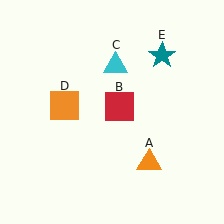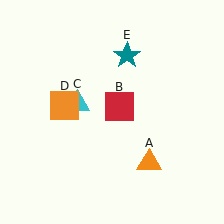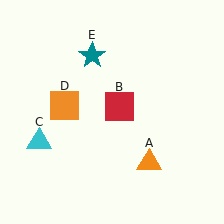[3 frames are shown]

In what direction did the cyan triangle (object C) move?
The cyan triangle (object C) moved down and to the left.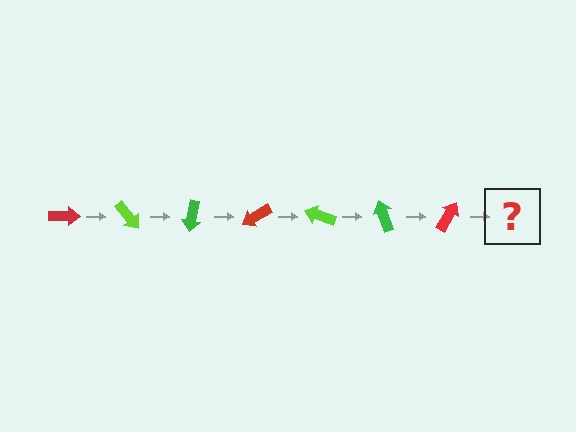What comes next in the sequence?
The next element should be a lime arrow, rotated 350 degrees from the start.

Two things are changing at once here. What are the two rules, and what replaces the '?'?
The two rules are that it rotates 50 degrees each step and the color cycles through red, lime, and green. The '?' should be a lime arrow, rotated 350 degrees from the start.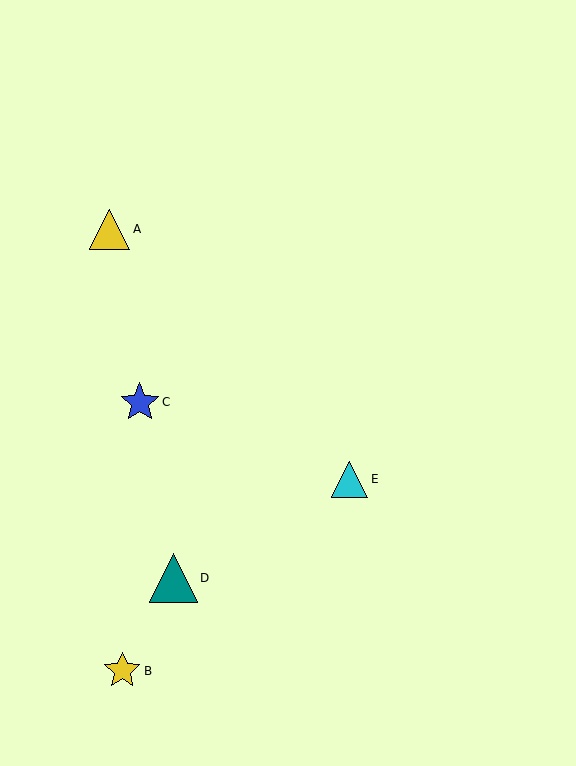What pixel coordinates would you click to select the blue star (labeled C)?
Click at (140, 402) to select the blue star C.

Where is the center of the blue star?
The center of the blue star is at (140, 402).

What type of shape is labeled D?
Shape D is a teal triangle.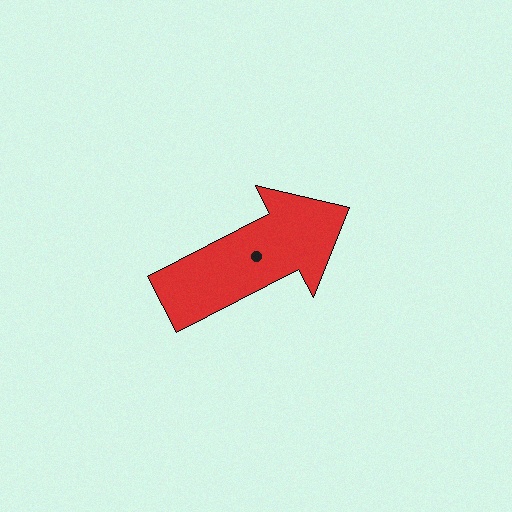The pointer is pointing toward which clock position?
Roughly 2 o'clock.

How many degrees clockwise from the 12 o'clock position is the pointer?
Approximately 63 degrees.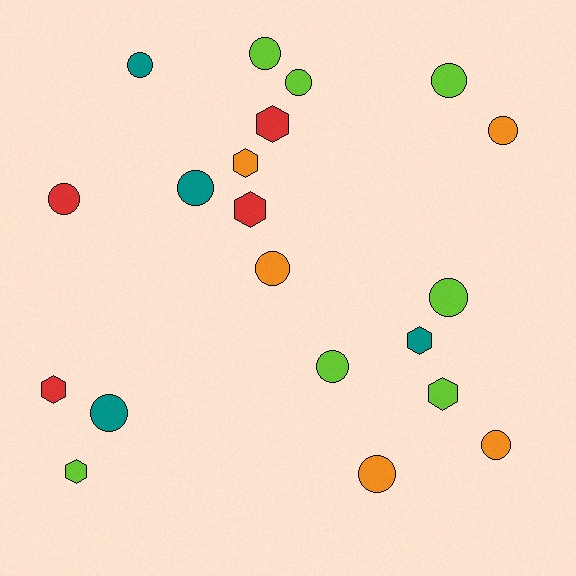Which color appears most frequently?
Lime, with 7 objects.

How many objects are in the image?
There are 20 objects.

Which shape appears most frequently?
Circle, with 13 objects.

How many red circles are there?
There is 1 red circle.